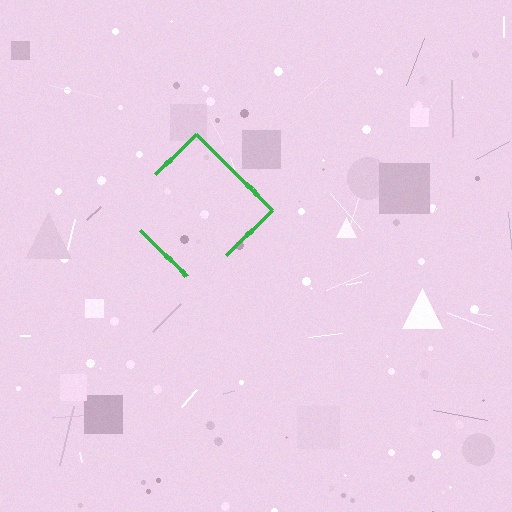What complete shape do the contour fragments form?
The contour fragments form a diamond.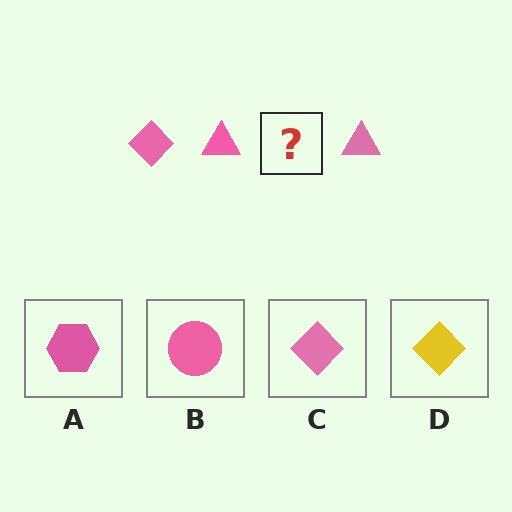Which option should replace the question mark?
Option C.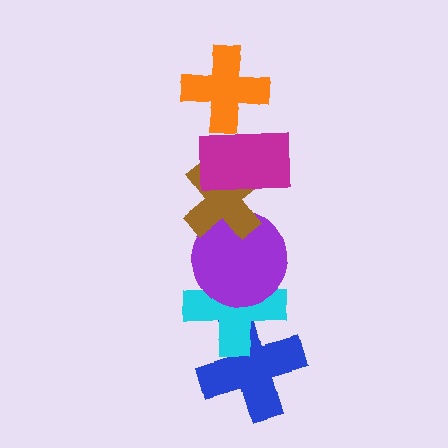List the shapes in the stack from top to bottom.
From top to bottom: the orange cross, the magenta rectangle, the brown cross, the purple circle, the cyan cross, the blue cross.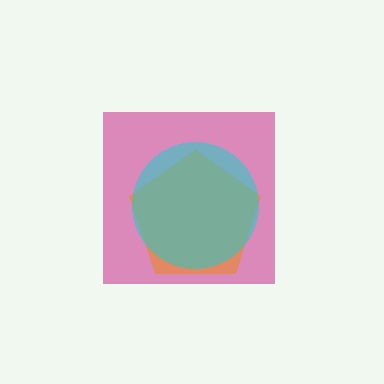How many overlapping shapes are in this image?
There are 3 overlapping shapes in the image.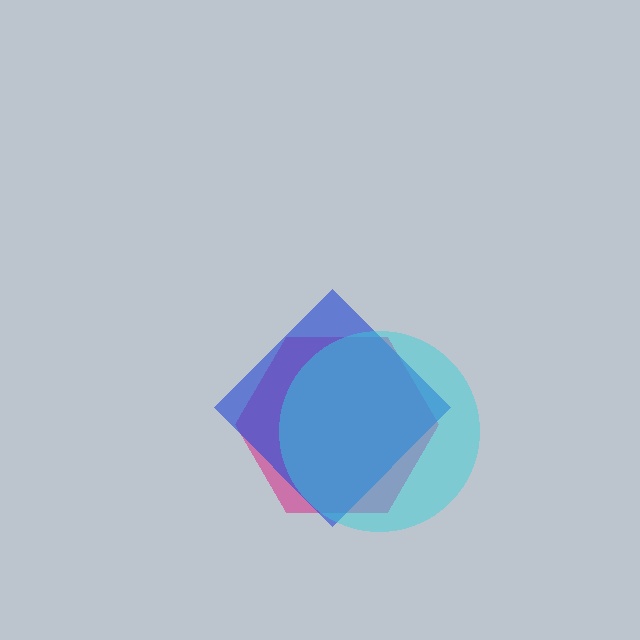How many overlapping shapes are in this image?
There are 3 overlapping shapes in the image.